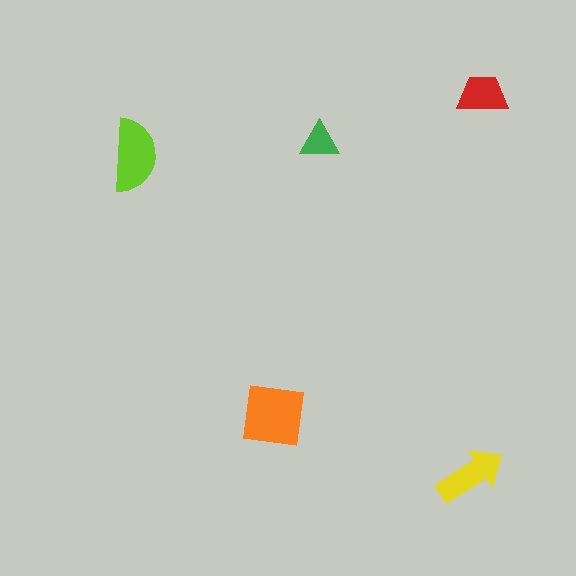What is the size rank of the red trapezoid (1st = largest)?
4th.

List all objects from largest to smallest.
The orange square, the lime semicircle, the yellow arrow, the red trapezoid, the green triangle.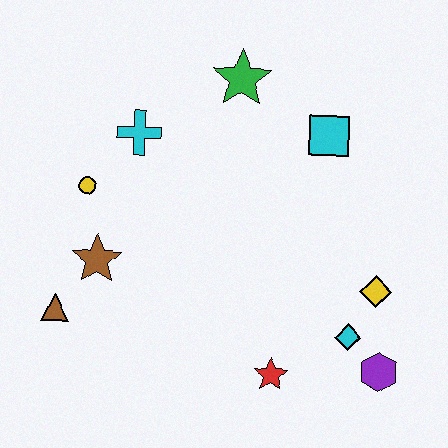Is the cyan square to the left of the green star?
No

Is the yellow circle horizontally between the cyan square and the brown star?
No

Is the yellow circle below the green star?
Yes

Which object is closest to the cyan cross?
The yellow circle is closest to the cyan cross.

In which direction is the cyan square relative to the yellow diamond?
The cyan square is above the yellow diamond.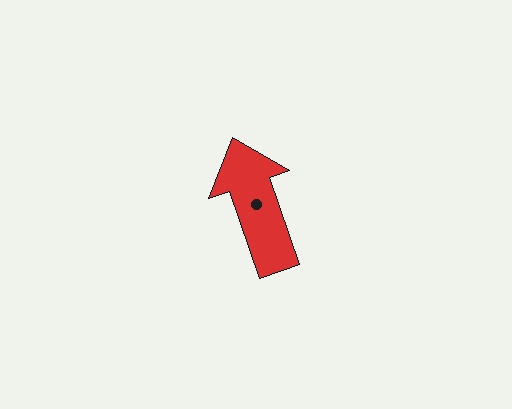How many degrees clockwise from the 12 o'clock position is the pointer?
Approximately 341 degrees.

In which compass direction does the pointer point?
North.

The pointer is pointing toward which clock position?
Roughly 11 o'clock.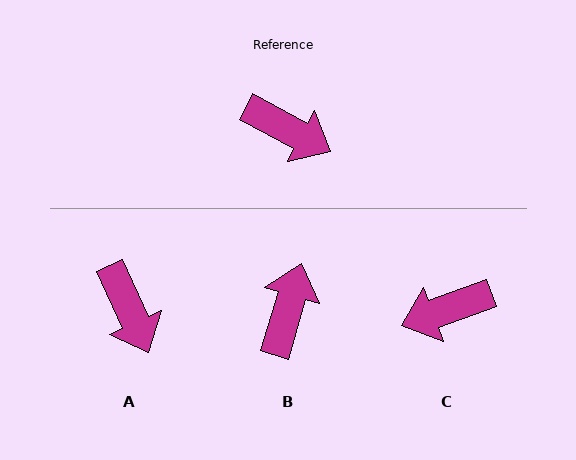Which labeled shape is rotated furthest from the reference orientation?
C, about 131 degrees away.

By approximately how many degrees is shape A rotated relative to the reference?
Approximately 38 degrees clockwise.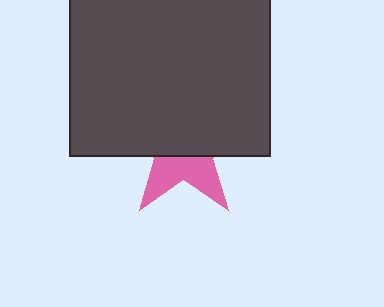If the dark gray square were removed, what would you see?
You would see the complete pink star.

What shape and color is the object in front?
The object in front is a dark gray square.